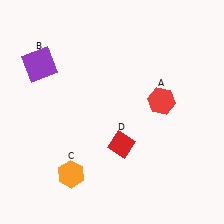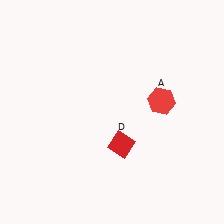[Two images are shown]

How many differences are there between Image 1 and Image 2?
There are 2 differences between the two images.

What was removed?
The orange hexagon (C), the purple square (B) were removed in Image 2.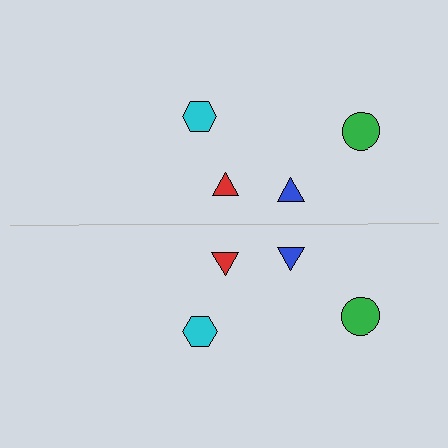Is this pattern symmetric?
Yes, this pattern has bilateral (reflection) symmetry.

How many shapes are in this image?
There are 8 shapes in this image.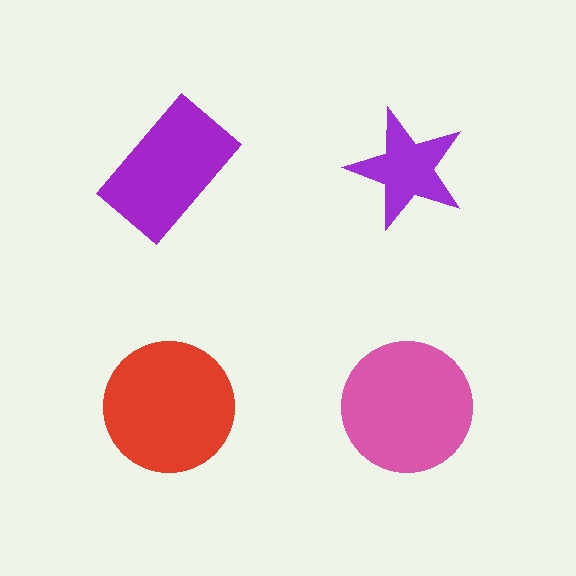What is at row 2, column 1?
A red circle.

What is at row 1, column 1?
A purple rectangle.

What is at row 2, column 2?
A pink circle.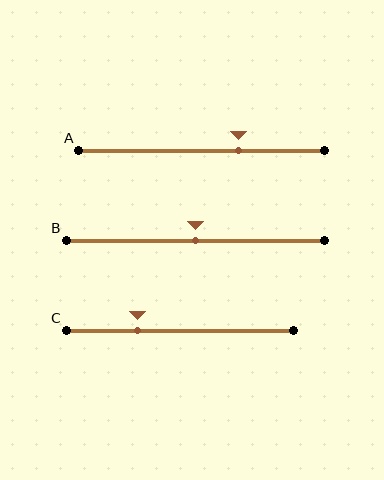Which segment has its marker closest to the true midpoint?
Segment B has its marker closest to the true midpoint.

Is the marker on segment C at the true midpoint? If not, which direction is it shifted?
No, the marker on segment C is shifted to the left by about 19% of the segment length.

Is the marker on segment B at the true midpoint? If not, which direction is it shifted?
Yes, the marker on segment B is at the true midpoint.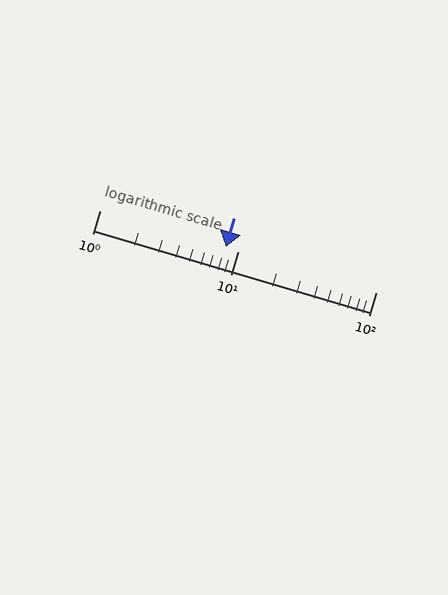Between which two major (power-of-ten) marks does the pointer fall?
The pointer is between 1 and 10.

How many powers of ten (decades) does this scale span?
The scale spans 2 decades, from 1 to 100.